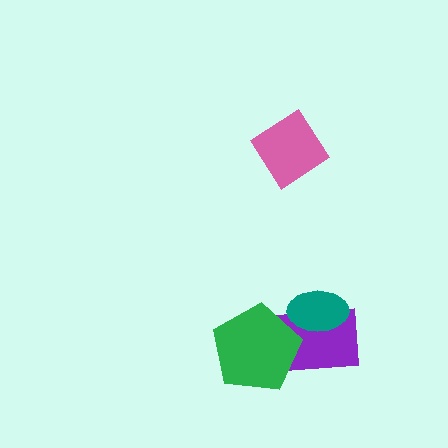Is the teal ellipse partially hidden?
No, no other shape covers it.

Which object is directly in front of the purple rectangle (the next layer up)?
The teal ellipse is directly in front of the purple rectangle.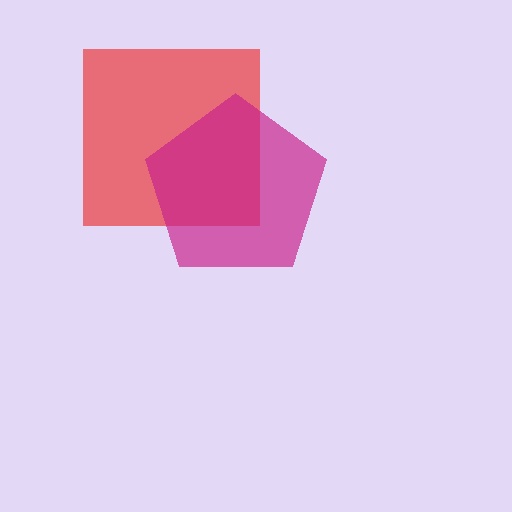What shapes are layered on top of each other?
The layered shapes are: a red square, a magenta pentagon.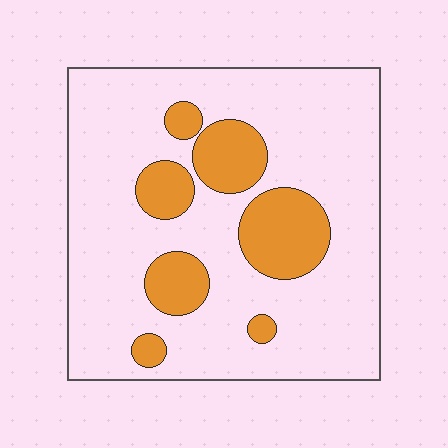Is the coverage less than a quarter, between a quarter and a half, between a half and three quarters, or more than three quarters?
Less than a quarter.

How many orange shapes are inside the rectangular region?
7.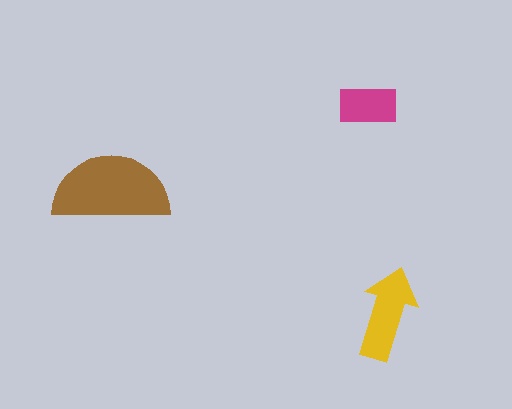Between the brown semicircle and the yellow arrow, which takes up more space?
The brown semicircle.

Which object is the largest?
The brown semicircle.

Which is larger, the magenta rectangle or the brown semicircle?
The brown semicircle.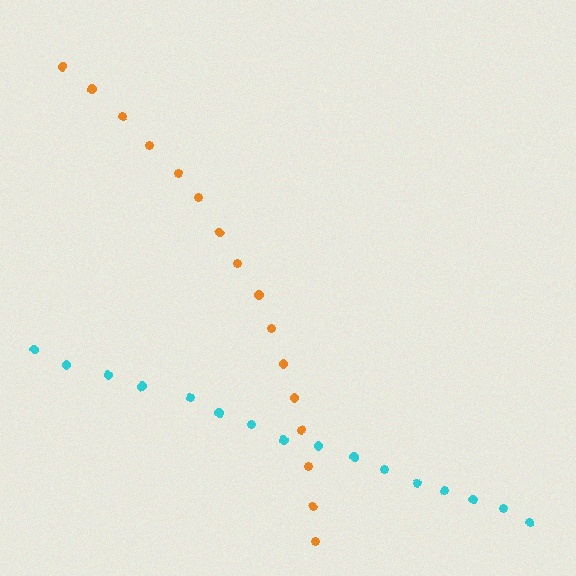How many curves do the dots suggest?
There are 2 distinct paths.